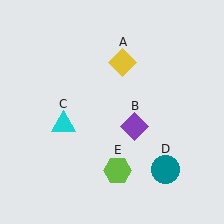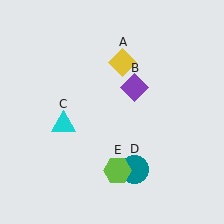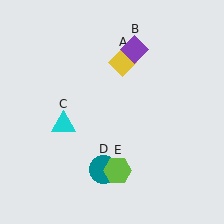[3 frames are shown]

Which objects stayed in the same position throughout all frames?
Yellow diamond (object A) and cyan triangle (object C) and lime hexagon (object E) remained stationary.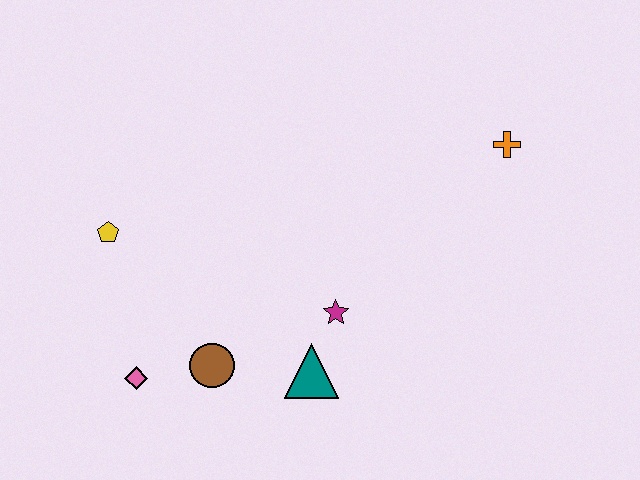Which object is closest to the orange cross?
The magenta star is closest to the orange cross.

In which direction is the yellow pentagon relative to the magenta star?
The yellow pentagon is to the left of the magenta star.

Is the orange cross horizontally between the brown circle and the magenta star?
No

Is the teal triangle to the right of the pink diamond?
Yes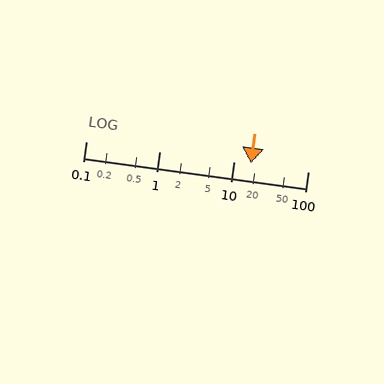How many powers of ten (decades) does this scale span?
The scale spans 3 decades, from 0.1 to 100.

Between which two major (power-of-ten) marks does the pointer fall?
The pointer is between 10 and 100.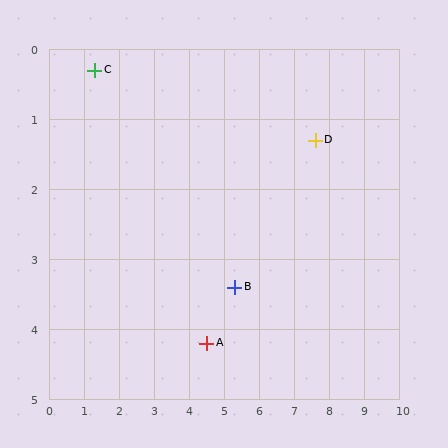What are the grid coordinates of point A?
Point A is at approximately (4.5, 4.2).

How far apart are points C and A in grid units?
Points C and A are about 5.0 grid units apart.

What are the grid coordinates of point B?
Point B is at approximately (5.3, 3.4).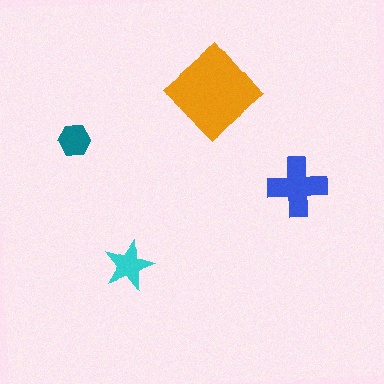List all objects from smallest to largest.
The teal hexagon, the cyan star, the blue cross, the orange diamond.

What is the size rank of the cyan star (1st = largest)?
3rd.